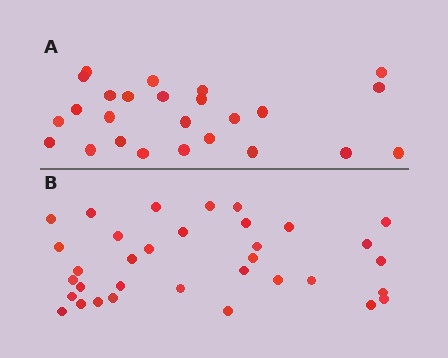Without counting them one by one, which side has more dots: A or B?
Region B (the bottom region) has more dots.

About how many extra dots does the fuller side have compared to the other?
Region B has roughly 8 or so more dots than region A.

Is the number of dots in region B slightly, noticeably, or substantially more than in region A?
Region B has noticeably more, but not dramatically so. The ratio is roughly 1.4 to 1.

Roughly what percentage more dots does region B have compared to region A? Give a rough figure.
About 35% more.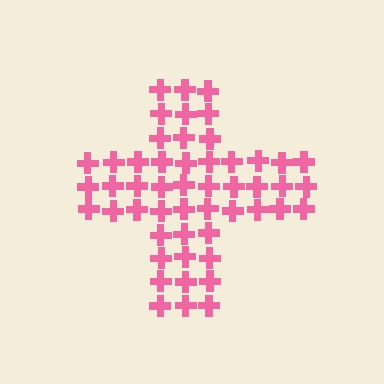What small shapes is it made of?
It is made of small crosses.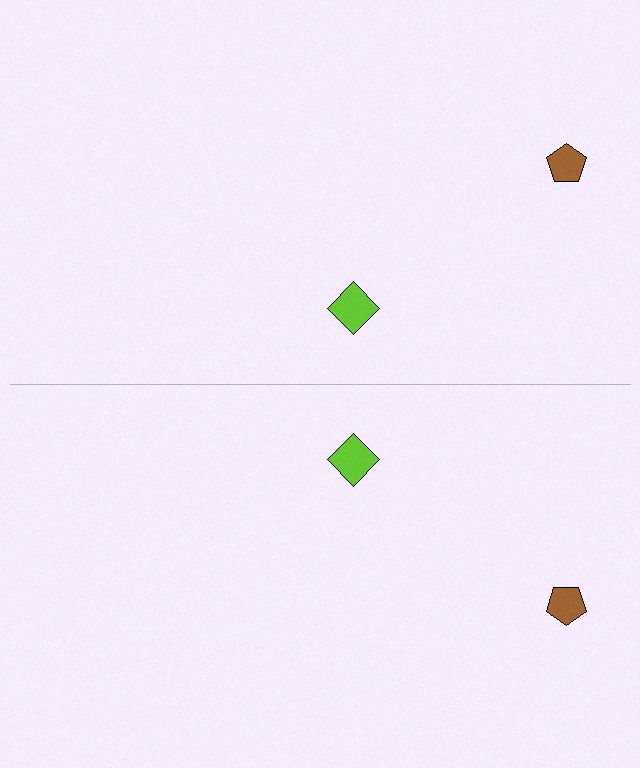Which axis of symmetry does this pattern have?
The pattern has a horizontal axis of symmetry running through the center of the image.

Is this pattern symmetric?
Yes, this pattern has bilateral (reflection) symmetry.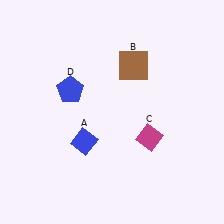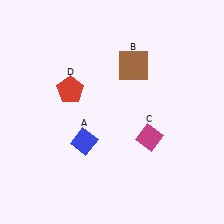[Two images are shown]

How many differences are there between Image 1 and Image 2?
There is 1 difference between the two images.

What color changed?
The pentagon (D) changed from blue in Image 1 to red in Image 2.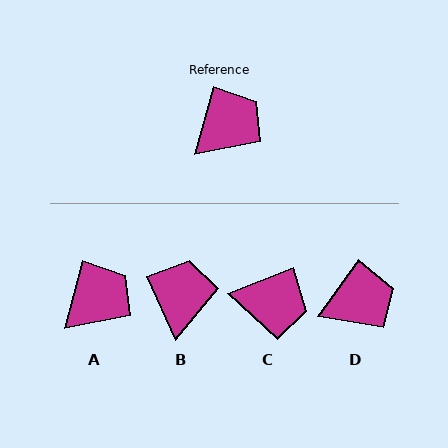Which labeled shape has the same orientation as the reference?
A.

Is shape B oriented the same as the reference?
No, it is off by about 40 degrees.